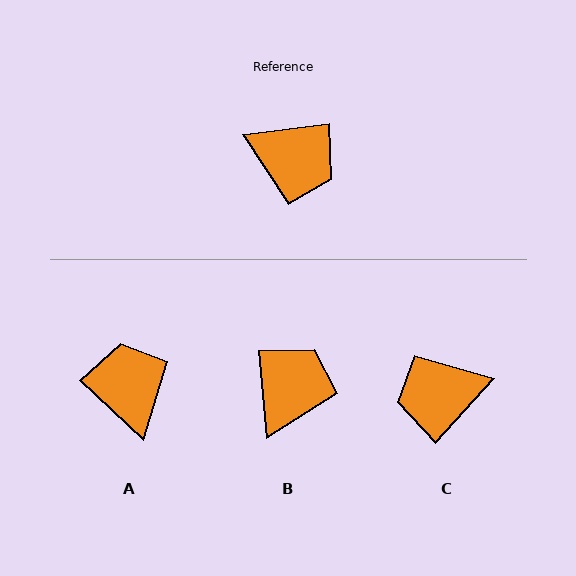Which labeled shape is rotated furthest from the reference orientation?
C, about 139 degrees away.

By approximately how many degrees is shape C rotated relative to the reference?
Approximately 139 degrees clockwise.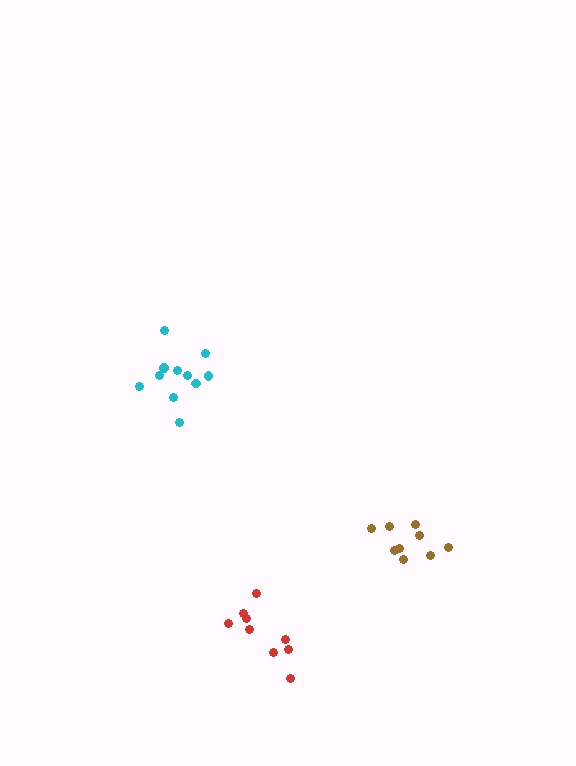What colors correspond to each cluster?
The clusters are colored: red, brown, cyan.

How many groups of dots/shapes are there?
There are 3 groups.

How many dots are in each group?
Group 1: 9 dots, Group 2: 9 dots, Group 3: 11 dots (29 total).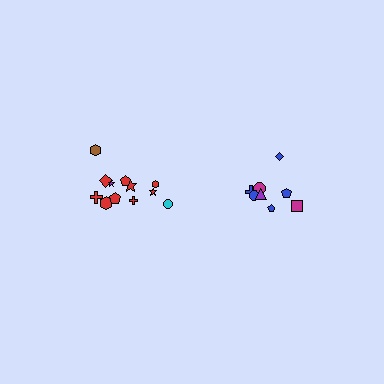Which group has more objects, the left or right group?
The left group.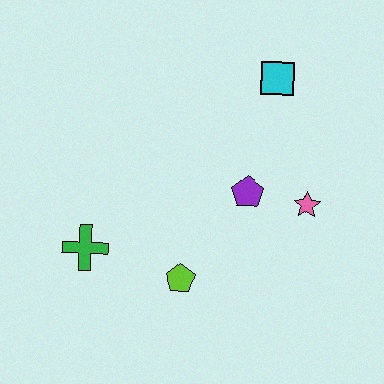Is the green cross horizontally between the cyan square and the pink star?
No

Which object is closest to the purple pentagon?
The pink star is closest to the purple pentagon.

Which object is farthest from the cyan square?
The green cross is farthest from the cyan square.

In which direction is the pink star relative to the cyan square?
The pink star is below the cyan square.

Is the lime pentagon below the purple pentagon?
Yes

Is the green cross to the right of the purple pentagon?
No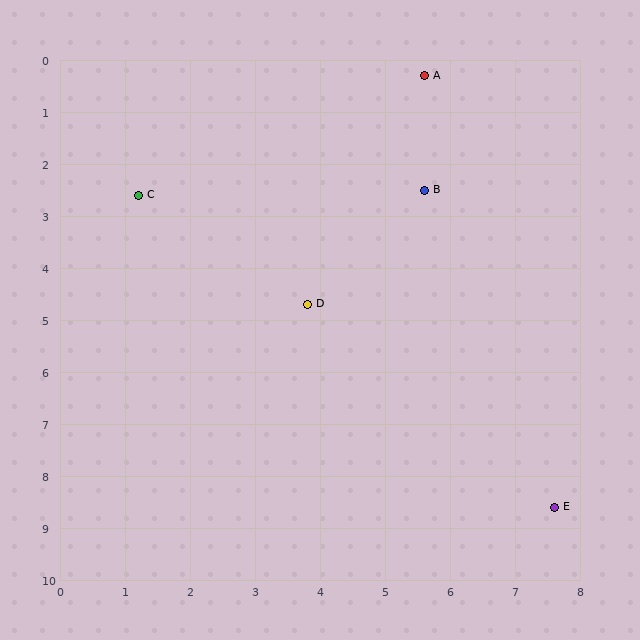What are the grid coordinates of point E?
Point E is at approximately (7.6, 8.6).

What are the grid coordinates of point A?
Point A is at approximately (5.6, 0.3).